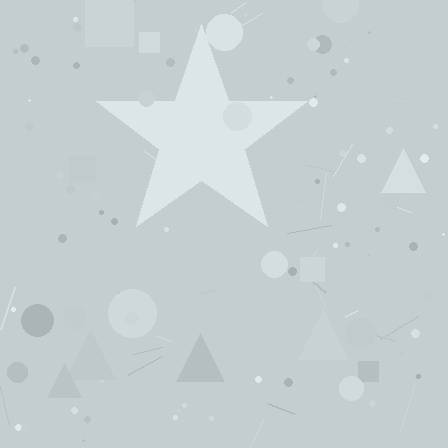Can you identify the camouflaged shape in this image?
The camouflaged shape is a star.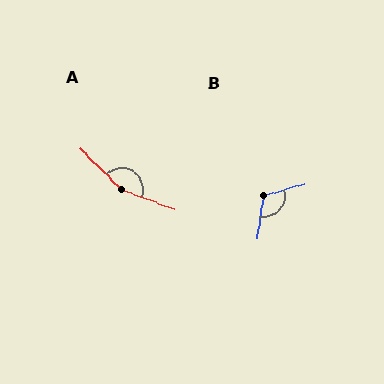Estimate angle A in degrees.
Approximately 156 degrees.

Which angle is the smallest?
B, at approximately 114 degrees.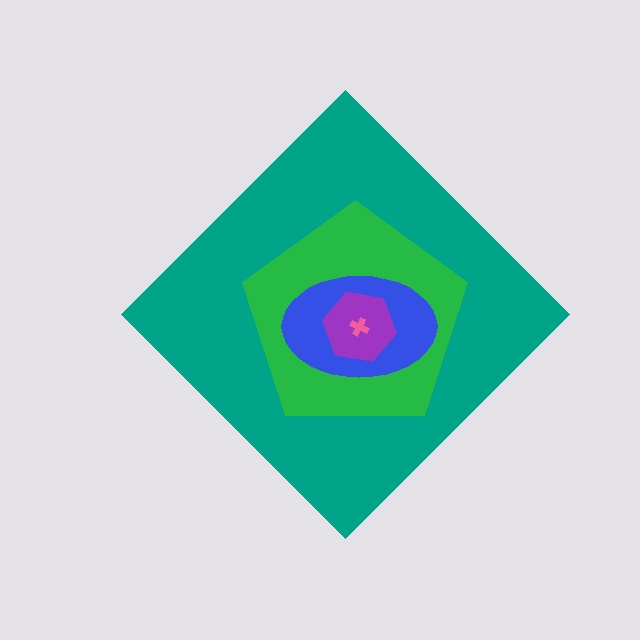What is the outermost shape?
The teal diamond.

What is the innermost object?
The pink cross.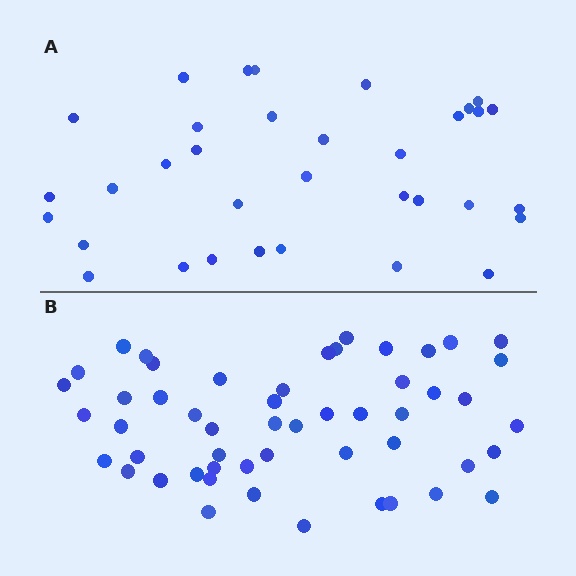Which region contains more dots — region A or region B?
Region B (the bottom region) has more dots.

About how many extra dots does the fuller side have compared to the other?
Region B has approximately 20 more dots than region A.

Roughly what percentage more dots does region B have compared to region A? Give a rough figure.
About 55% more.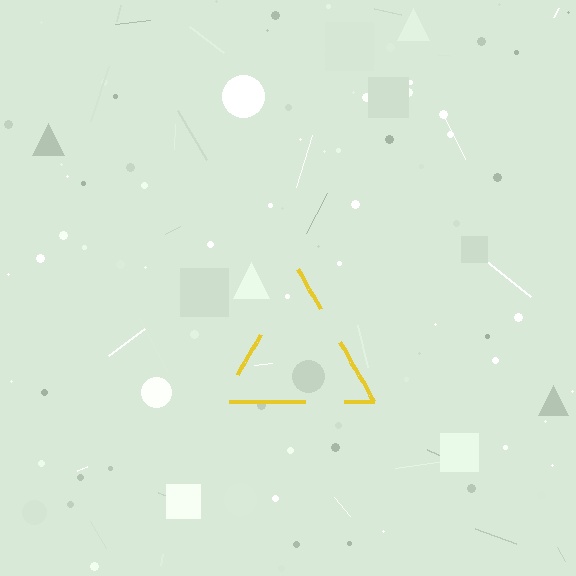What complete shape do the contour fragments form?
The contour fragments form a triangle.